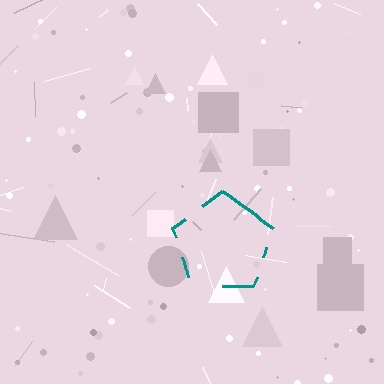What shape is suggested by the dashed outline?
The dashed outline suggests a pentagon.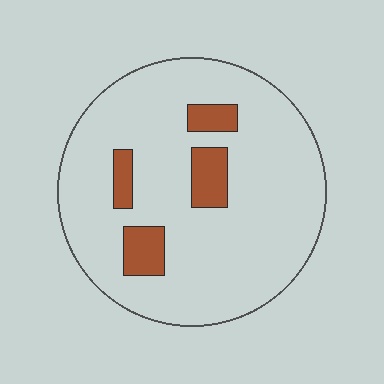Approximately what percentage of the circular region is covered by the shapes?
Approximately 10%.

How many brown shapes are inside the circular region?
4.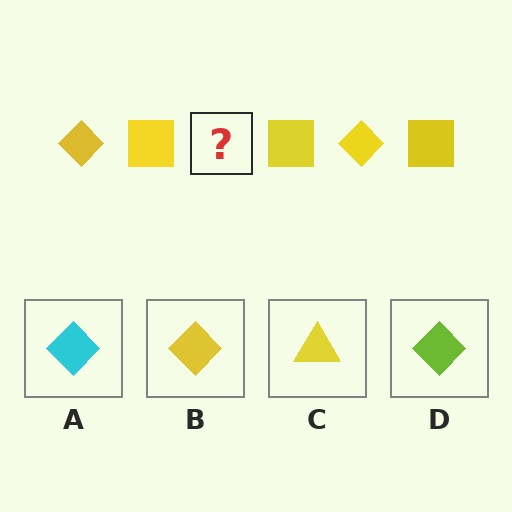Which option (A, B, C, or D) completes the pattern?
B.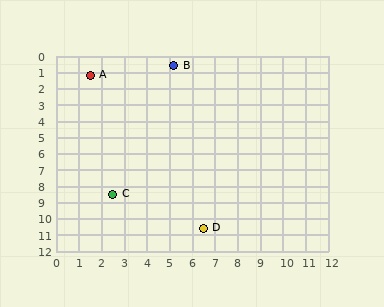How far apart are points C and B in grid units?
Points C and B are about 8.3 grid units apart.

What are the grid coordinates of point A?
Point A is at approximately (1.5, 1.2).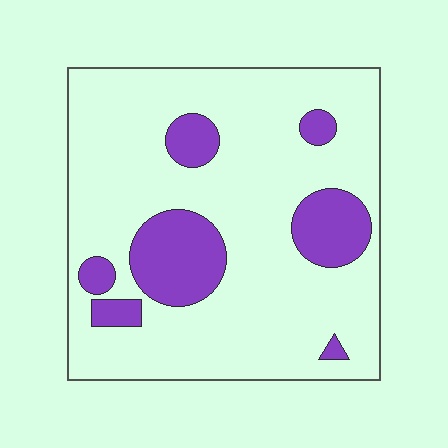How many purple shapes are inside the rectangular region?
7.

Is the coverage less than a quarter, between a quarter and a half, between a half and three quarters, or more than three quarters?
Less than a quarter.